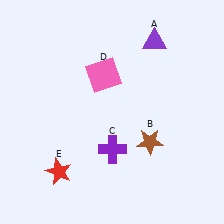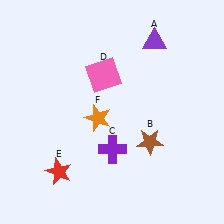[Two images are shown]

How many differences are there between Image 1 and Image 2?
There is 1 difference between the two images.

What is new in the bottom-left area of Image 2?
An orange star (F) was added in the bottom-left area of Image 2.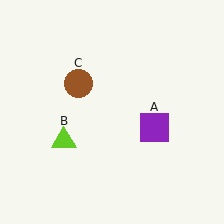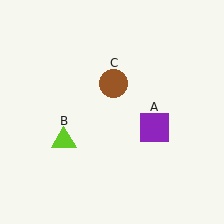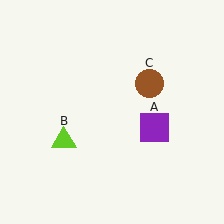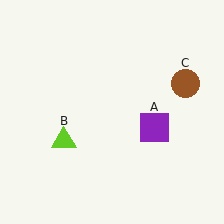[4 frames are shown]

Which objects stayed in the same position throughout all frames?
Purple square (object A) and lime triangle (object B) remained stationary.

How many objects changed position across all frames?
1 object changed position: brown circle (object C).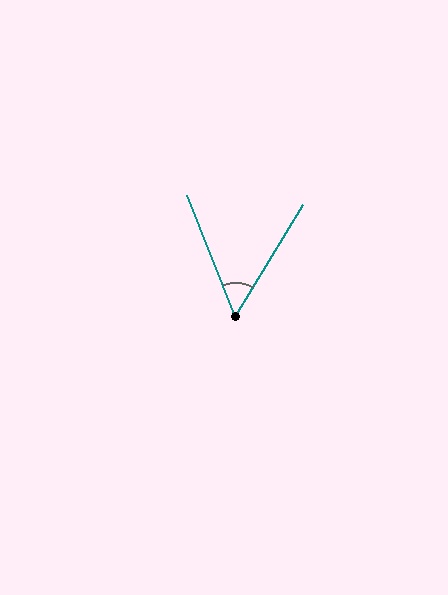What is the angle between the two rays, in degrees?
Approximately 53 degrees.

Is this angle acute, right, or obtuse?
It is acute.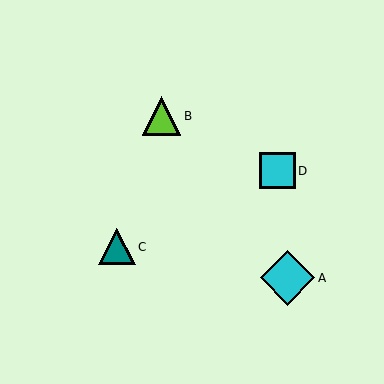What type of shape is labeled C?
Shape C is a teal triangle.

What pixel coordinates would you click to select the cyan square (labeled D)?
Click at (277, 171) to select the cyan square D.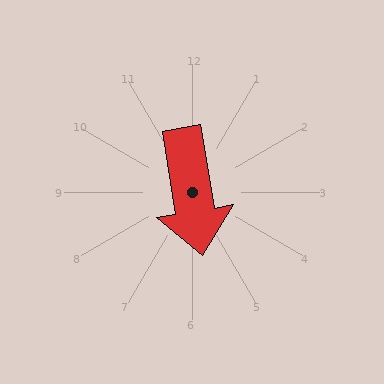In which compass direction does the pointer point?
South.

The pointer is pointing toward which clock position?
Roughly 6 o'clock.